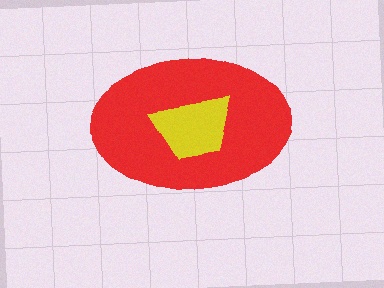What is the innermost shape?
The yellow trapezoid.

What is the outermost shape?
The red ellipse.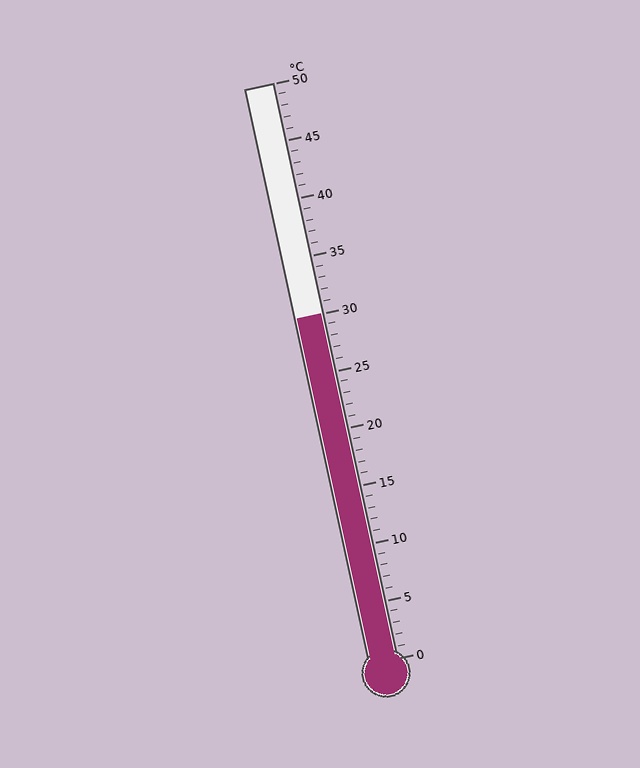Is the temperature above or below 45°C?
The temperature is below 45°C.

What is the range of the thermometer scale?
The thermometer scale ranges from 0°C to 50°C.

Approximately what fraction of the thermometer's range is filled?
The thermometer is filled to approximately 60% of its range.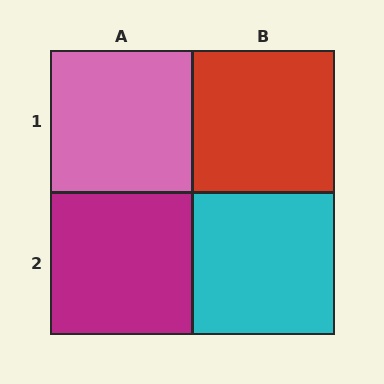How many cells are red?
1 cell is red.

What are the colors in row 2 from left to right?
Magenta, cyan.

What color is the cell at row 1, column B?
Red.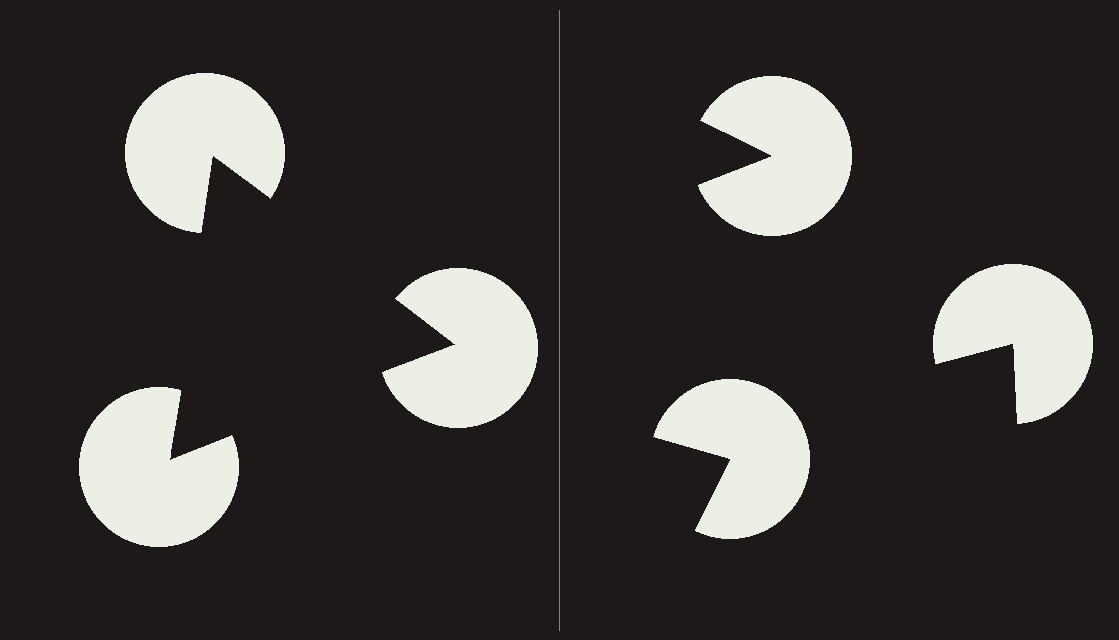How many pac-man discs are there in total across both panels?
6 — 3 on each side.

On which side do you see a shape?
An illusory triangle appears on the left side. On the right side the wedge cuts are rotated, so no coherent shape forms.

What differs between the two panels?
The pac-man discs are positioned identically on both sides; only the wedge orientations differ. On the left they align to a triangle; on the right they are misaligned.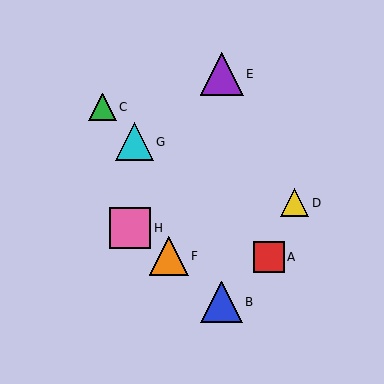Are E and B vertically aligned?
Yes, both are at x≈222.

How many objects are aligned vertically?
2 objects (B, E) are aligned vertically.